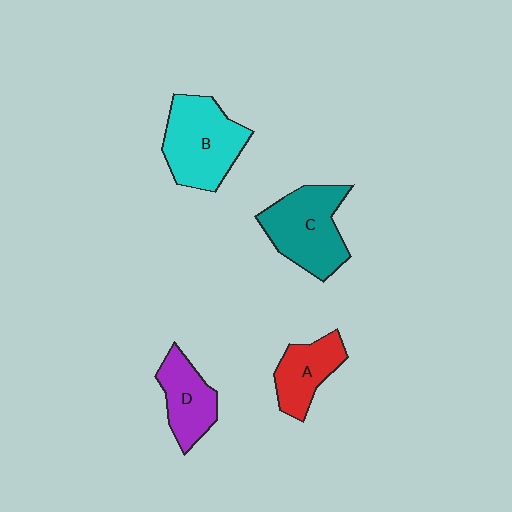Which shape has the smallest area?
Shape A (red).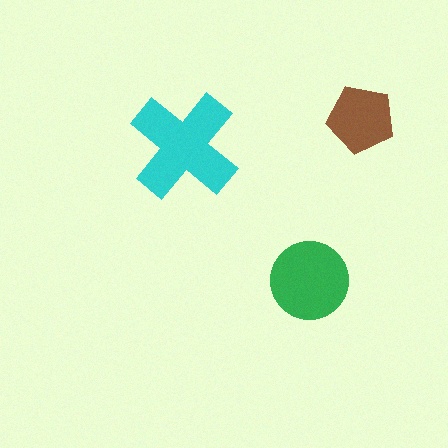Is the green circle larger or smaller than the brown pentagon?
Larger.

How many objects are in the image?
There are 3 objects in the image.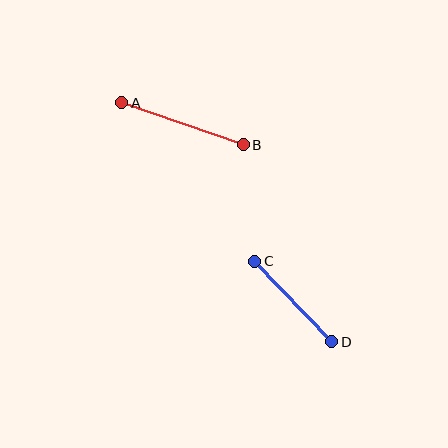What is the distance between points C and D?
The distance is approximately 111 pixels.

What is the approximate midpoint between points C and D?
The midpoint is at approximately (293, 302) pixels.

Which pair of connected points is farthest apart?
Points A and B are farthest apart.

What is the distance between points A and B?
The distance is approximately 128 pixels.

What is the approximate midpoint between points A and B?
The midpoint is at approximately (183, 124) pixels.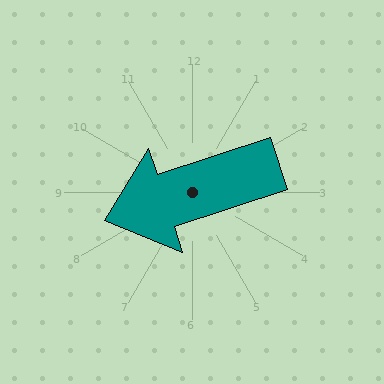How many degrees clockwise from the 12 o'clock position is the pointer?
Approximately 252 degrees.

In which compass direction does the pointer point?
West.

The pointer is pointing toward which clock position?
Roughly 8 o'clock.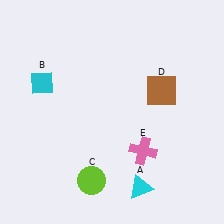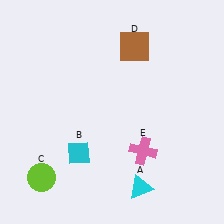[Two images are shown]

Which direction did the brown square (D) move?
The brown square (D) moved up.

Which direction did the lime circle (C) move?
The lime circle (C) moved left.